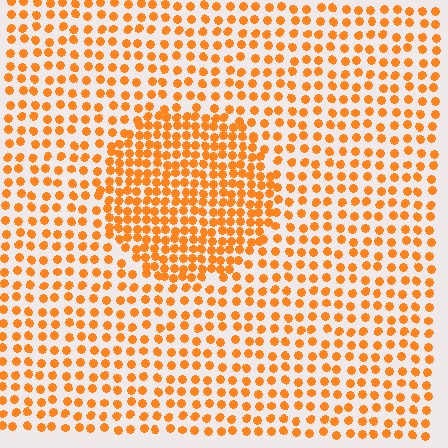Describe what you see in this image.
The image contains small orange elements arranged at two different densities. A circle-shaped region is visible where the elements are more densely packed than the surrounding area.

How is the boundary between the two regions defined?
The boundary is defined by a change in element density (approximately 1.9x ratio). All elements are the same color, size, and shape.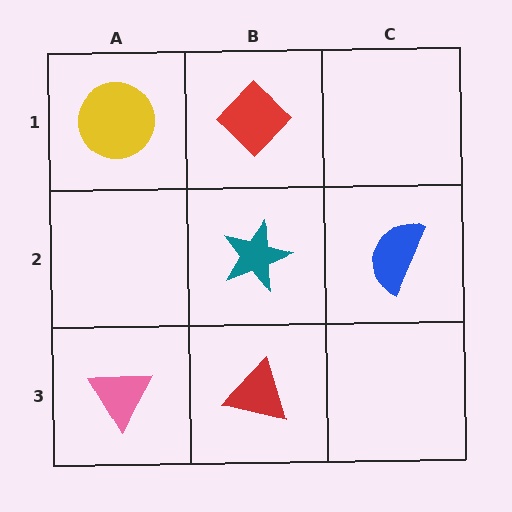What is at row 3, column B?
A red triangle.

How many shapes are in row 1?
2 shapes.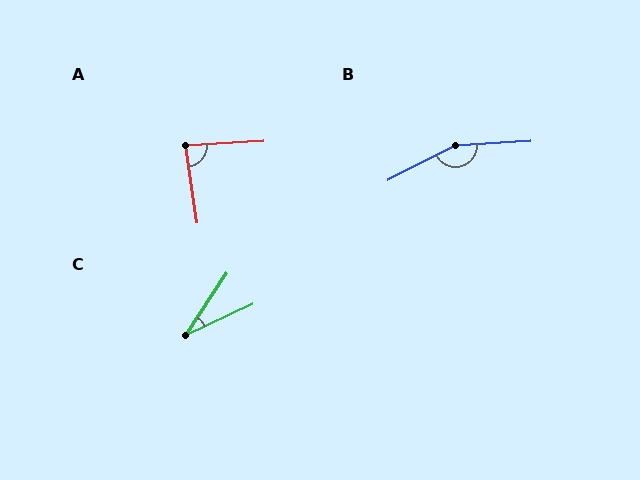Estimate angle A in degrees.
Approximately 84 degrees.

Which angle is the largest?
B, at approximately 157 degrees.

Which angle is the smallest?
C, at approximately 31 degrees.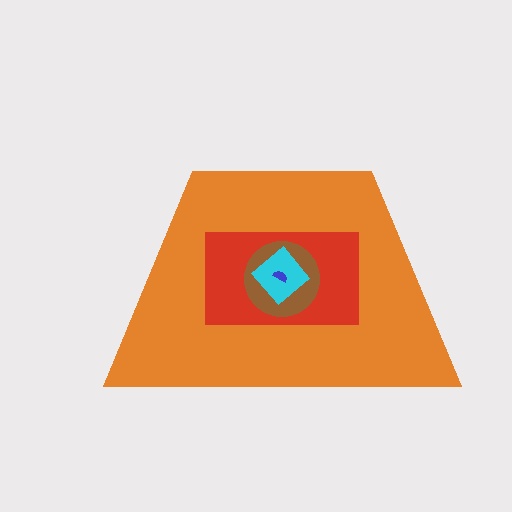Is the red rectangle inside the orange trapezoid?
Yes.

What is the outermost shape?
The orange trapezoid.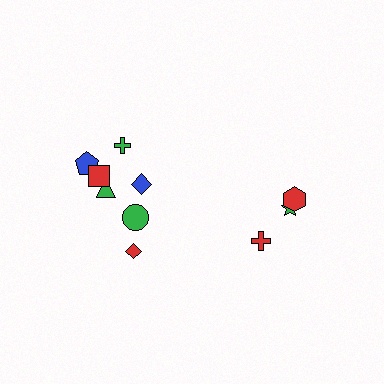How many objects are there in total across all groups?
There are 10 objects.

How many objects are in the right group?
There are 3 objects.